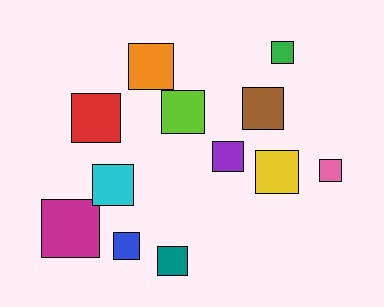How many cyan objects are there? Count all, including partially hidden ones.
There is 1 cyan object.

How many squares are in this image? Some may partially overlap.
There are 12 squares.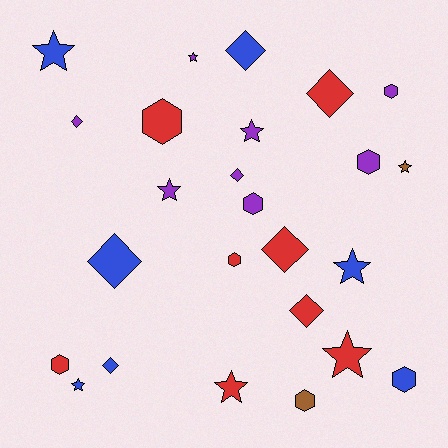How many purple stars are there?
There are 3 purple stars.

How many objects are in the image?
There are 25 objects.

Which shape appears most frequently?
Star, with 9 objects.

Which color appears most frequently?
Red, with 8 objects.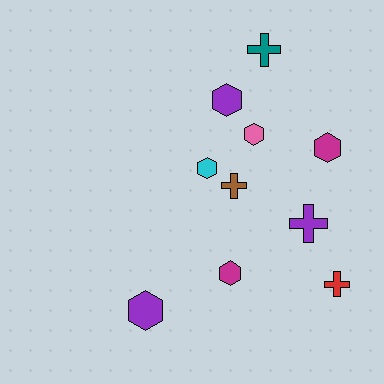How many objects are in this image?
There are 10 objects.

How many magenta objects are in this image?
There are 2 magenta objects.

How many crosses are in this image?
There are 4 crosses.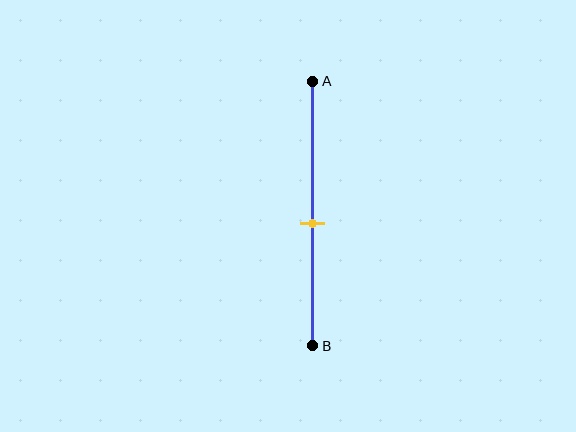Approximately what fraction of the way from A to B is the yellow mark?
The yellow mark is approximately 55% of the way from A to B.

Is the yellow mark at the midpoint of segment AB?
No, the mark is at about 55% from A, not at the 50% midpoint.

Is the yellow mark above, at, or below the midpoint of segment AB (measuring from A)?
The yellow mark is below the midpoint of segment AB.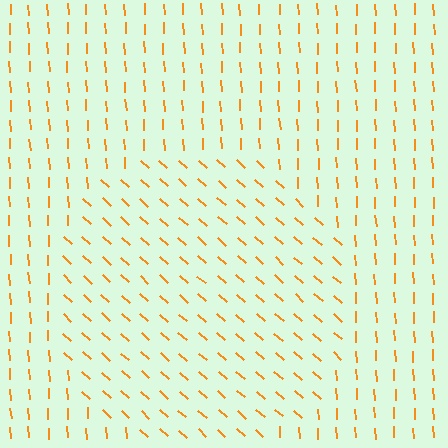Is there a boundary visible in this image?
Yes, there is a texture boundary formed by a change in line orientation.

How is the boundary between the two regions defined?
The boundary is defined purely by a change in line orientation (approximately 45 degrees difference). All lines are the same color and thickness.